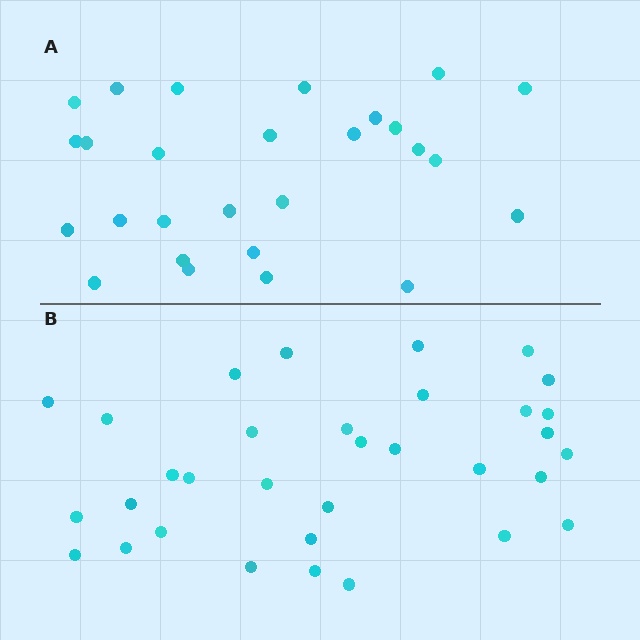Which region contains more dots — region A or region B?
Region B (the bottom region) has more dots.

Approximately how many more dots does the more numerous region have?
Region B has about 6 more dots than region A.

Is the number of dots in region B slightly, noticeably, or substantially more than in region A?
Region B has only slightly more — the two regions are fairly close. The ratio is roughly 1.2 to 1.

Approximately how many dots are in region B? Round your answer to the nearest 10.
About 30 dots. (The exact count is 33, which rounds to 30.)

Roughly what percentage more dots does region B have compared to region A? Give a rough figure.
About 20% more.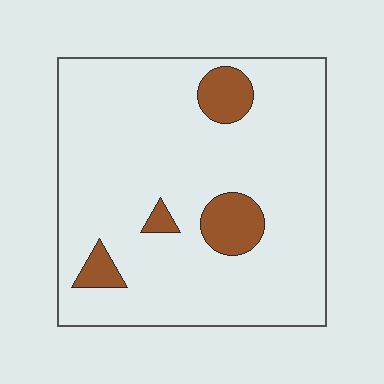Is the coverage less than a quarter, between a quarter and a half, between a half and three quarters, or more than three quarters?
Less than a quarter.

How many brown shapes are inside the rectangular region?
4.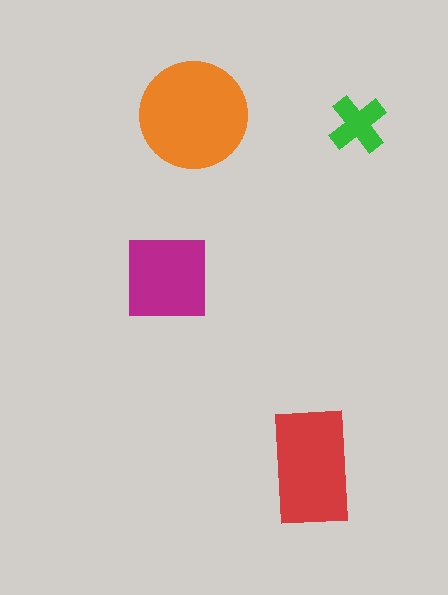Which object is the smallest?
The green cross.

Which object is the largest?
The orange circle.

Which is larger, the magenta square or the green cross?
The magenta square.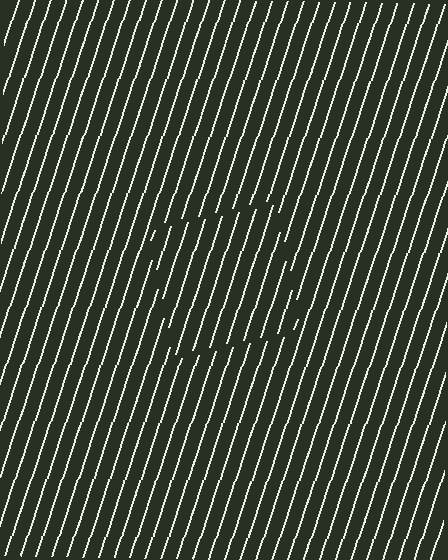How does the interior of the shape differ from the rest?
The interior of the shape contains the same grating, shifted by half a period — the contour is defined by the phase discontinuity where line-ends from the inner and outer gratings abut.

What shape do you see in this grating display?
An illusory square. The interior of the shape contains the same grating, shifted by half a period — the contour is defined by the phase discontinuity where line-ends from the inner and outer gratings abut.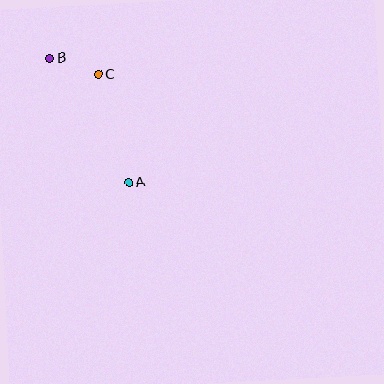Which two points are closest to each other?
Points B and C are closest to each other.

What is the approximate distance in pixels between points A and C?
The distance between A and C is approximately 112 pixels.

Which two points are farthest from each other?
Points A and B are farthest from each other.